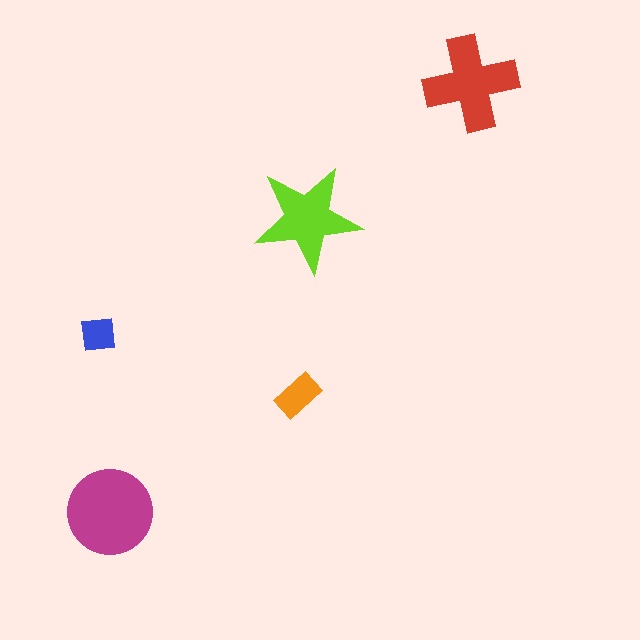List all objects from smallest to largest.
The blue square, the orange rectangle, the lime star, the red cross, the magenta circle.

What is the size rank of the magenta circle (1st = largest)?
1st.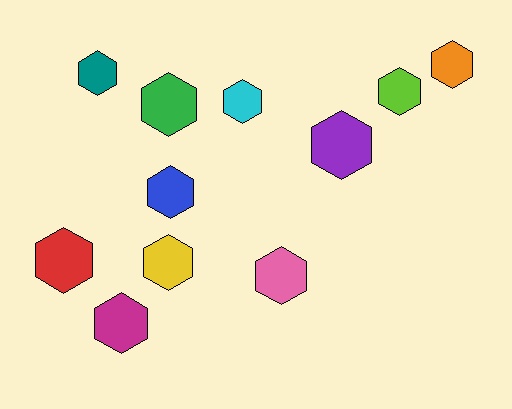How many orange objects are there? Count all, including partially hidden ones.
There is 1 orange object.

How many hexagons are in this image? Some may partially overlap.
There are 11 hexagons.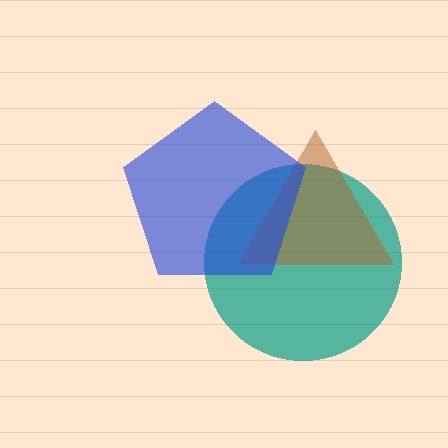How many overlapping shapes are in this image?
There are 3 overlapping shapes in the image.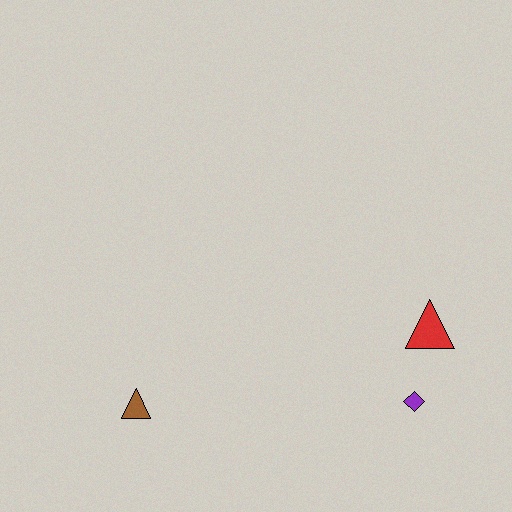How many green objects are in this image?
There are no green objects.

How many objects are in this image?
There are 3 objects.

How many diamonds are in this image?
There is 1 diamond.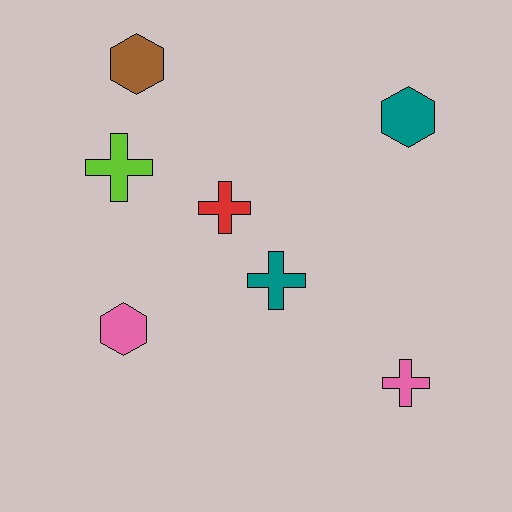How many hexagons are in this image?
There are 3 hexagons.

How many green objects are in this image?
There are no green objects.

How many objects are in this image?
There are 7 objects.